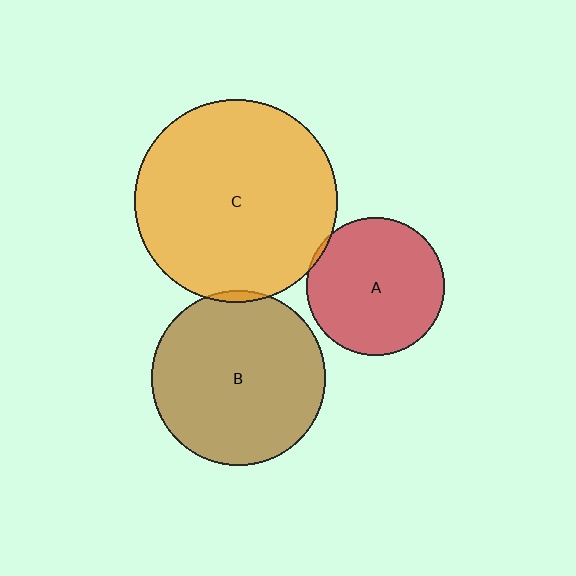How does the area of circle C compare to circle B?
Approximately 1.3 times.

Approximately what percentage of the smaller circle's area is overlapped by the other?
Approximately 5%.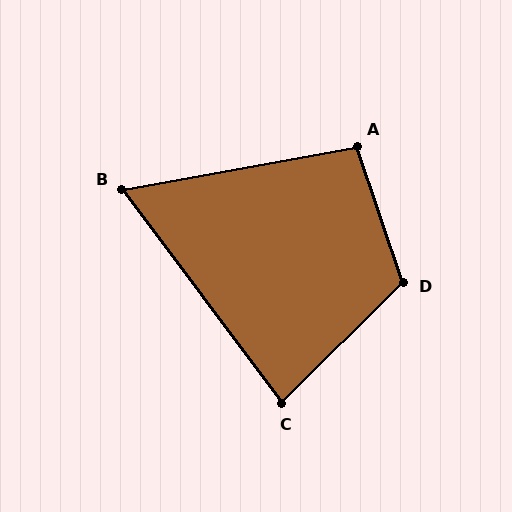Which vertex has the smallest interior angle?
B, at approximately 64 degrees.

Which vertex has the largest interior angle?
D, at approximately 116 degrees.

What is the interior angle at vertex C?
Approximately 82 degrees (acute).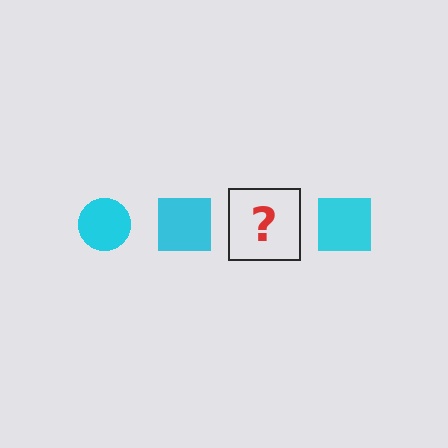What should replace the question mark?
The question mark should be replaced with a cyan circle.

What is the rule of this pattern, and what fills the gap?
The rule is that the pattern cycles through circle, square shapes in cyan. The gap should be filled with a cyan circle.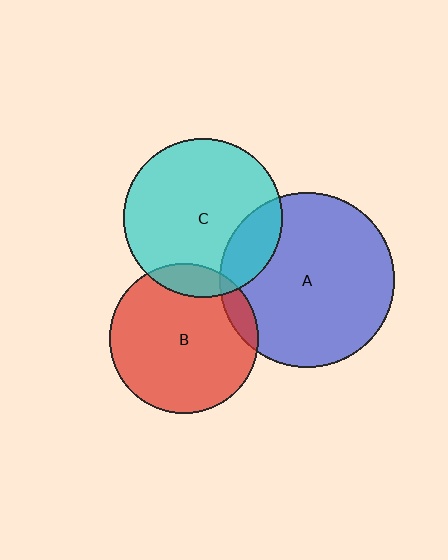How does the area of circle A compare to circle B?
Approximately 1.4 times.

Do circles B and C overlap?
Yes.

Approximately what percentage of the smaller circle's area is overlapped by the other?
Approximately 10%.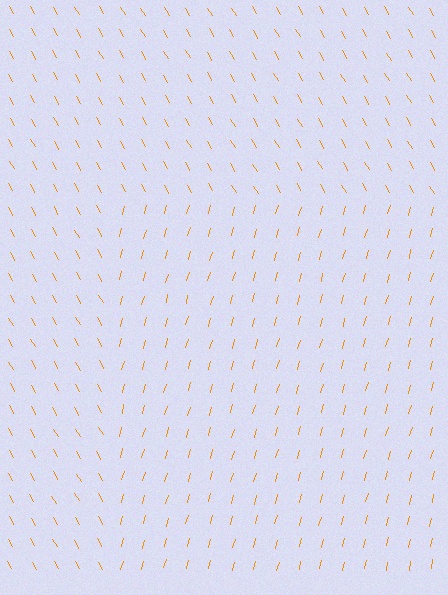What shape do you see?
I see a rectangle.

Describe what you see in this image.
The image is filled with small orange line segments. A rectangle region in the image has lines oriented differently from the surrounding lines, creating a visible texture boundary.